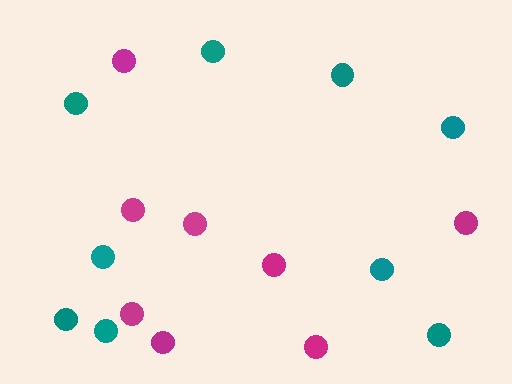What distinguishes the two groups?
There are 2 groups: one group of teal circles (9) and one group of magenta circles (8).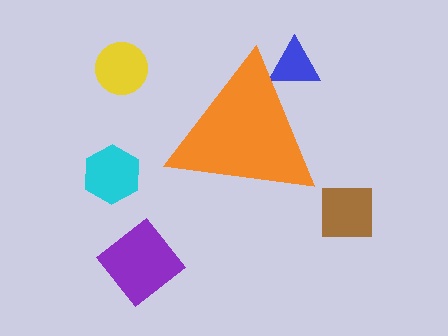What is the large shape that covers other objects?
An orange triangle.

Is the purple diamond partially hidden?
No, the purple diamond is fully visible.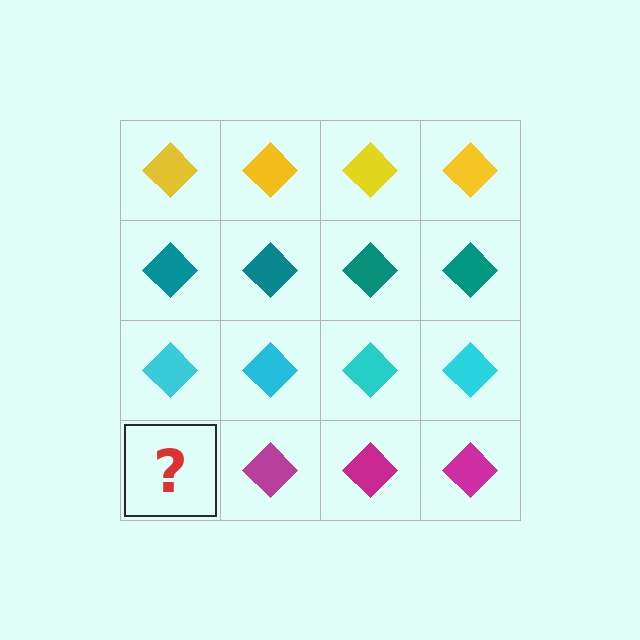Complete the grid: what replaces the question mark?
The question mark should be replaced with a magenta diamond.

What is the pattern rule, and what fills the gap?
The rule is that each row has a consistent color. The gap should be filled with a magenta diamond.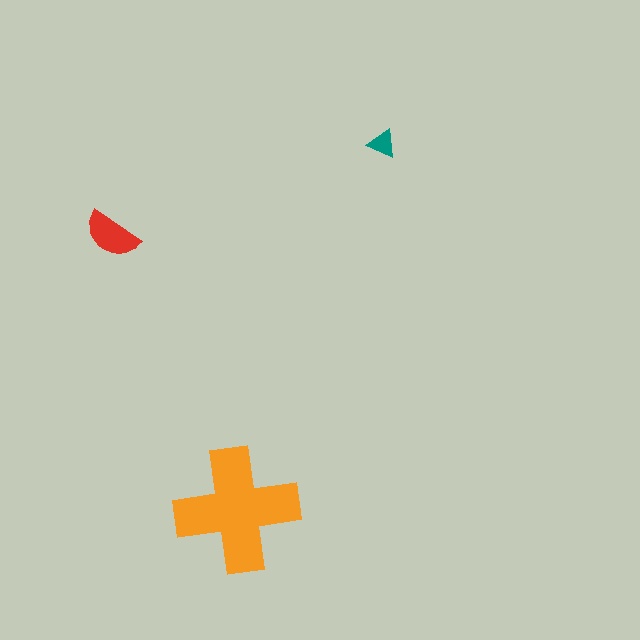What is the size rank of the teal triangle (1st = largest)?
3rd.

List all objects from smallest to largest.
The teal triangle, the red semicircle, the orange cross.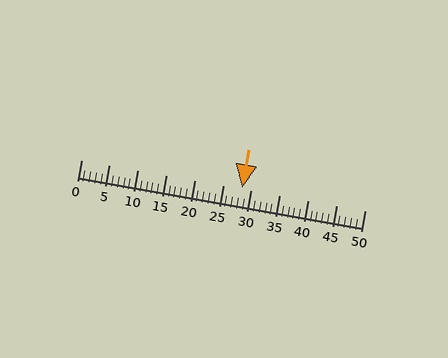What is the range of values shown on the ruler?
The ruler shows values from 0 to 50.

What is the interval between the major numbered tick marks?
The major tick marks are spaced 5 units apart.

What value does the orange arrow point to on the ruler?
The orange arrow points to approximately 28.